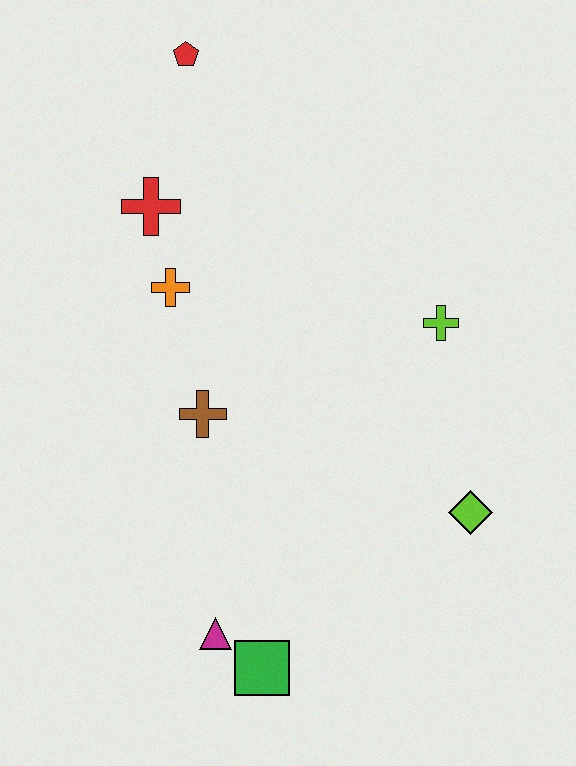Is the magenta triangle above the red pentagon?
No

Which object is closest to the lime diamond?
The lime cross is closest to the lime diamond.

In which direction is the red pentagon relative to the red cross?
The red pentagon is above the red cross.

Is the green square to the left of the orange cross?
No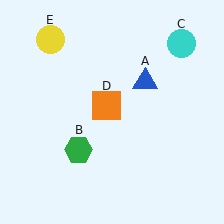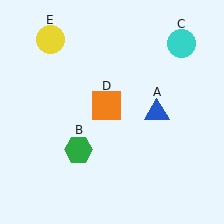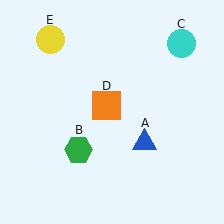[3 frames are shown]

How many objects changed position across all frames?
1 object changed position: blue triangle (object A).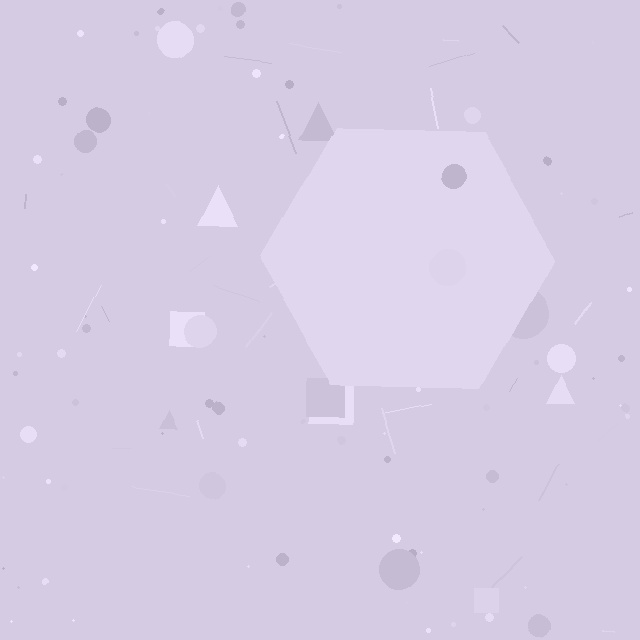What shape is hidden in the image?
A hexagon is hidden in the image.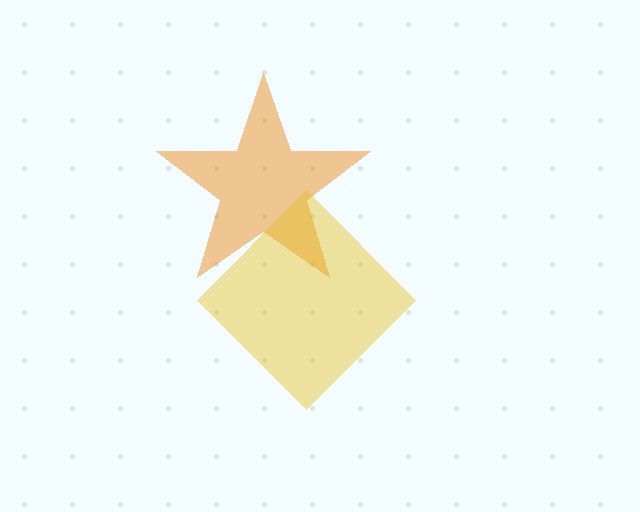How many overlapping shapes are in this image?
There are 2 overlapping shapes in the image.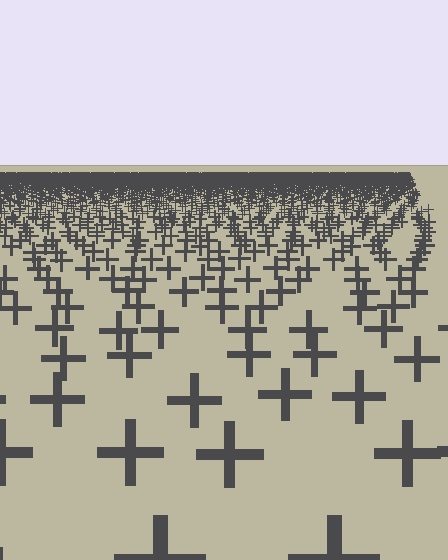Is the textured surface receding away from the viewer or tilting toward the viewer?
The surface is receding away from the viewer. Texture elements get smaller and denser toward the top.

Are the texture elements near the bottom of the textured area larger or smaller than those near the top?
Larger. Near the bottom, elements are closer to the viewer and appear at a bigger on-screen size.